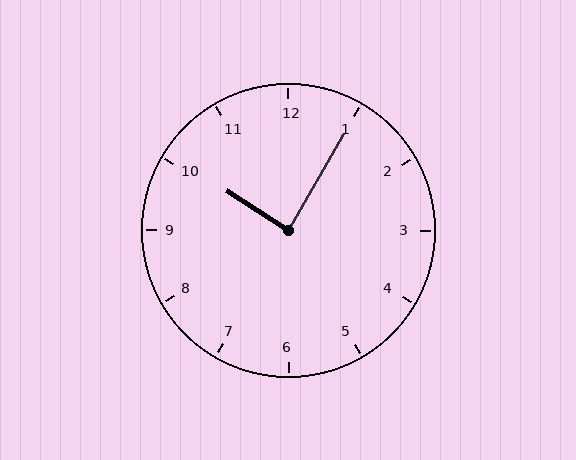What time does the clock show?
10:05.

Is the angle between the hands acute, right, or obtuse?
It is right.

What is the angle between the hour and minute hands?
Approximately 88 degrees.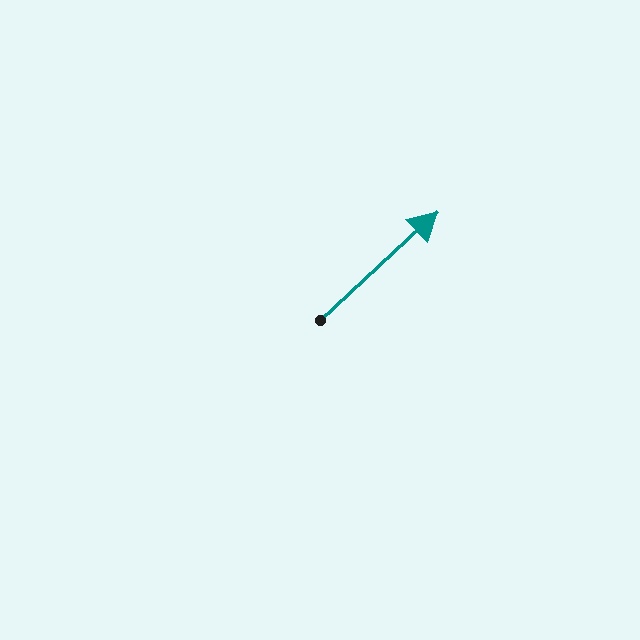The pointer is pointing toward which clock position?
Roughly 2 o'clock.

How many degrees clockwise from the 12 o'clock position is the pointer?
Approximately 47 degrees.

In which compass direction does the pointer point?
Northeast.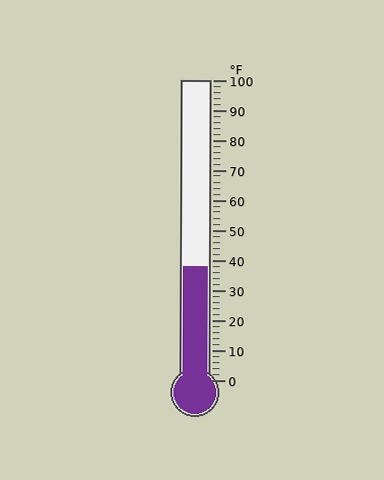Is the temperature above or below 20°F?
The temperature is above 20°F.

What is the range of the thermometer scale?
The thermometer scale ranges from 0°F to 100°F.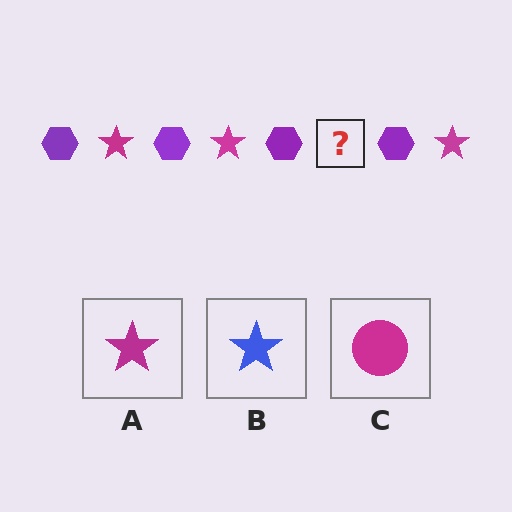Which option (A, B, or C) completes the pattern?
A.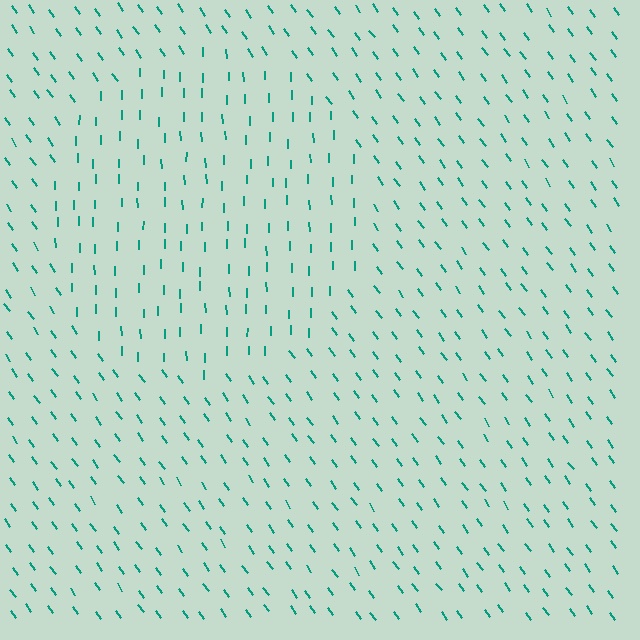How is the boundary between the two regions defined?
The boundary is defined purely by a change in line orientation (approximately 35 degrees difference). All lines are the same color and thickness.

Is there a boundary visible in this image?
Yes, there is a texture boundary formed by a change in line orientation.